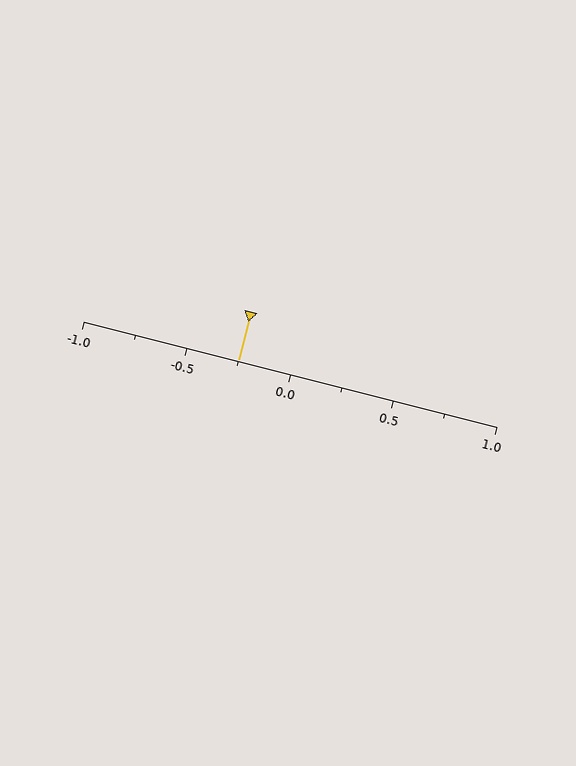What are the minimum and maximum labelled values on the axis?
The axis runs from -1.0 to 1.0.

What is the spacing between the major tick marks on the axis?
The major ticks are spaced 0.5 apart.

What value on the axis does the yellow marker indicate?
The marker indicates approximately -0.25.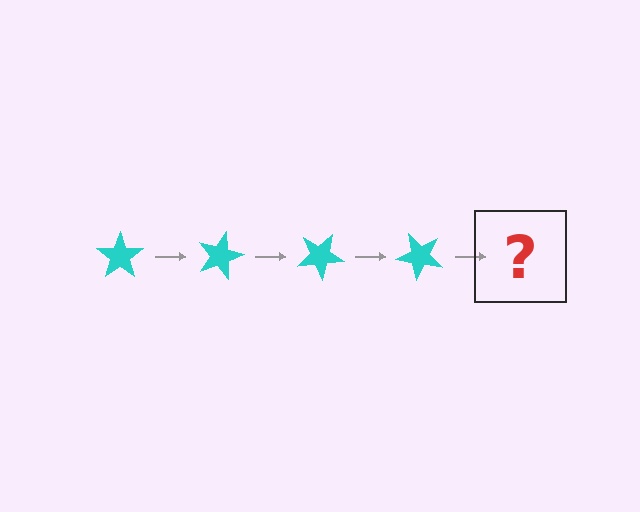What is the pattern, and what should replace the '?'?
The pattern is that the star rotates 15 degrees each step. The '?' should be a cyan star rotated 60 degrees.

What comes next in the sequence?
The next element should be a cyan star rotated 60 degrees.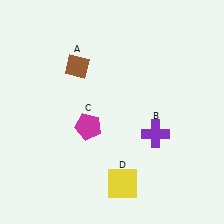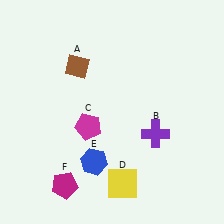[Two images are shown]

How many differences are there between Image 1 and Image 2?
There are 2 differences between the two images.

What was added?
A blue hexagon (E), a magenta pentagon (F) were added in Image 2.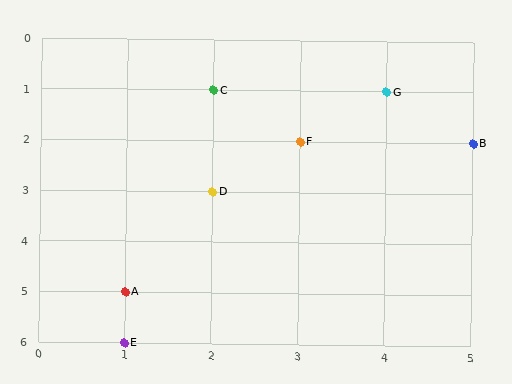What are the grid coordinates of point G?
Point G is at grid coordinates (4, 1).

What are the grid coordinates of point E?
Point E is at grid coordinates (1, 6).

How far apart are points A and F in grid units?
Points A and F are 2 columns and 3 rows apart (about 3.6 grid units diagonally).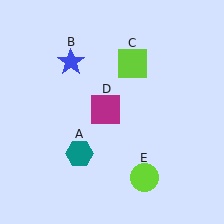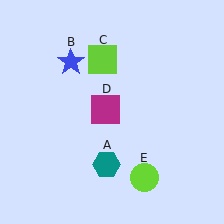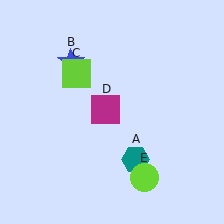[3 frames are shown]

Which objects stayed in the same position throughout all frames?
Blue star (object B) and magenta square (object D) and lime circle (object E) remained stationary.